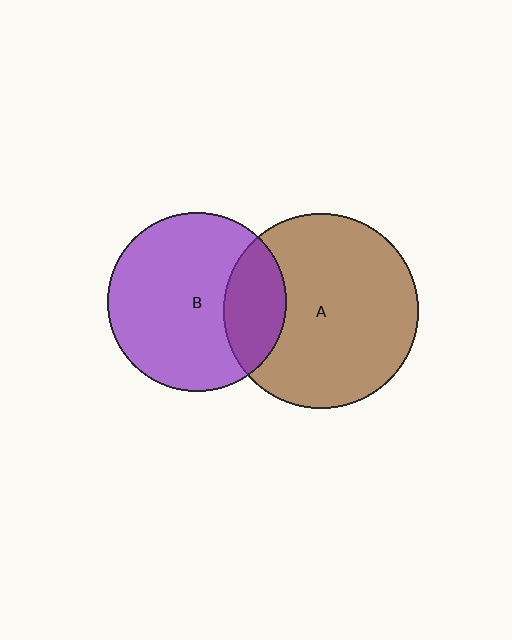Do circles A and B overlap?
Yes.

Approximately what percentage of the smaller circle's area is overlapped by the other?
Approximately 25%.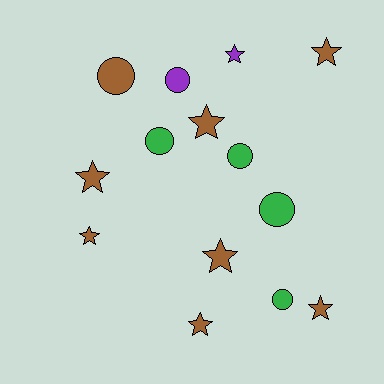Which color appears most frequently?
Brown, with 8 objects.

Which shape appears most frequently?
Star, with 8 objects.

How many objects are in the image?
There are 14 objects.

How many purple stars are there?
There is 1 purple star.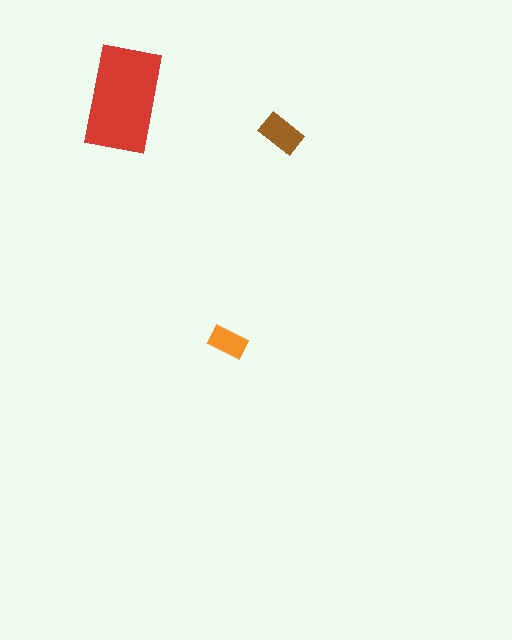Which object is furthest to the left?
The red rectangle is leftmost.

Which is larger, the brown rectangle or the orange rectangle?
The brown one.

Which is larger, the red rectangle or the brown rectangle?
The red one.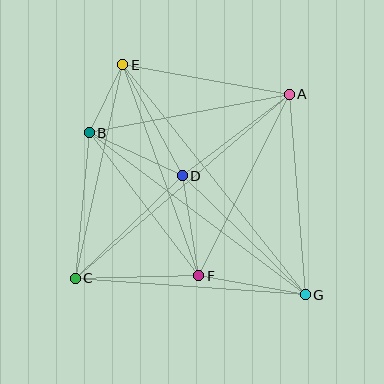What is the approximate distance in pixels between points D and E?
The distance between D and E is approximately 126 pixels.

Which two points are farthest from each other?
Points E and G are farthest from each other.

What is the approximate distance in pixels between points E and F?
The distance between E and F is approximately 224 pixels.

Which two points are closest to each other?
Points B and E are closest to each other.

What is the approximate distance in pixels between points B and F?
The distance between B and F is approximately 180 pixels.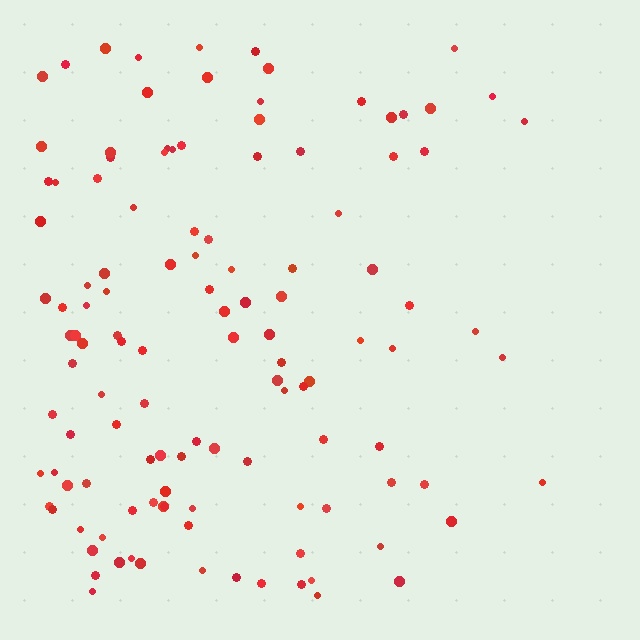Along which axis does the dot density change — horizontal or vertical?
Horizontal.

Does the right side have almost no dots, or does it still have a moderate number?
Still a moderate number, just noticeably fewer than the left.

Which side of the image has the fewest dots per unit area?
The right.